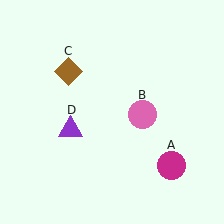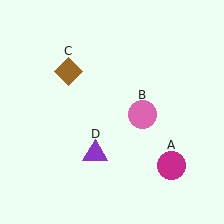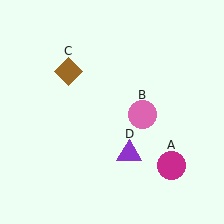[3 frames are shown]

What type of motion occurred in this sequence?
The purple triangle (object D) rotated counterclockwise around the center of the scene.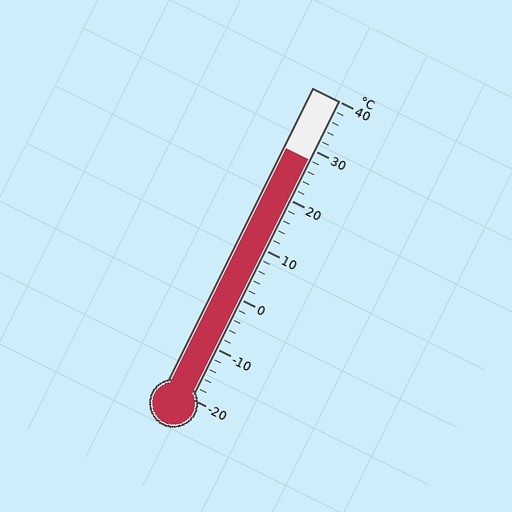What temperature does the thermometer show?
The thermometer shows approximately 28°C.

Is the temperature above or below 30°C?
The temperature is below 30°C.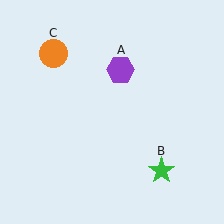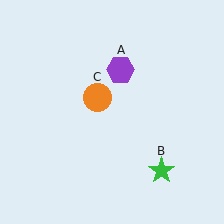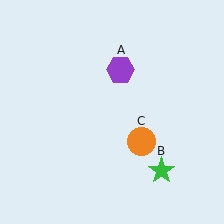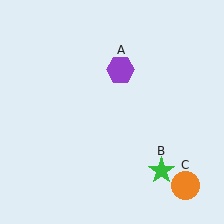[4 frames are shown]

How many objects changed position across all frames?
1 object changed position: orange circle (object C).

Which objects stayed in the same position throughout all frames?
Purple hexagon (object A) and green star (object B) remained stationary.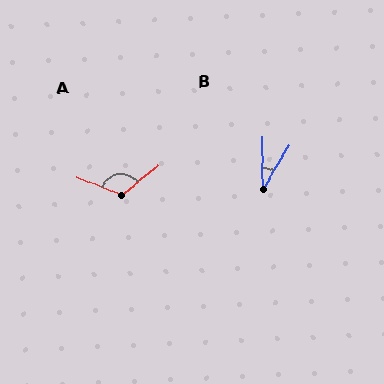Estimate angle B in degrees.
Approximately 31 degrees.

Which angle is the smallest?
B, at approximately 31 degrees.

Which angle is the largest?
A, at approximately 119 degrees.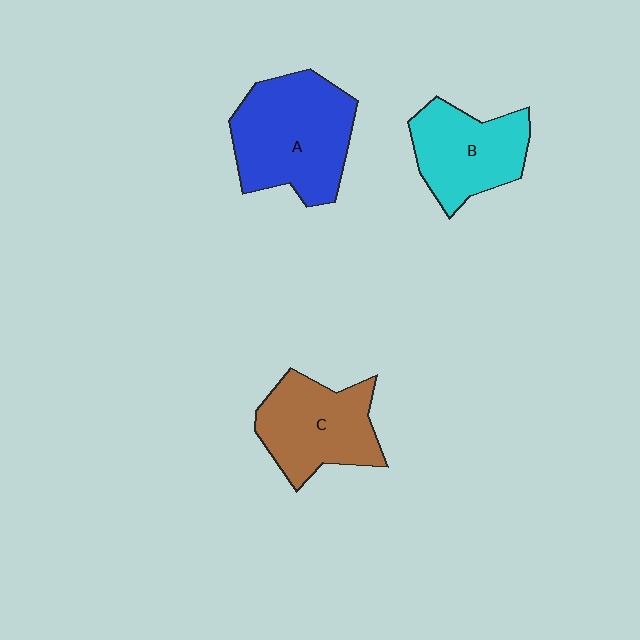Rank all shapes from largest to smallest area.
From largest to smallest: A (blue), C (brown), B (cyan).